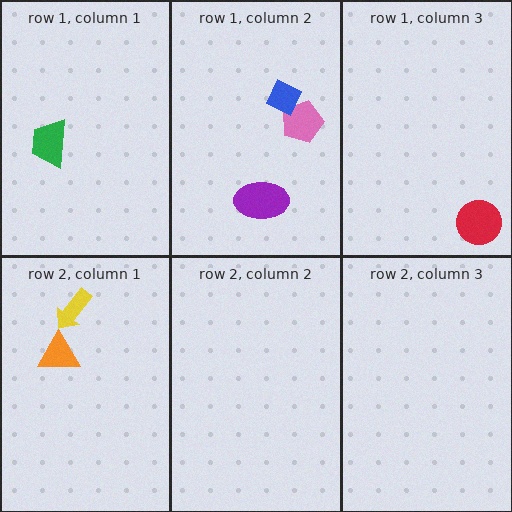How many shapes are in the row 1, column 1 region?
1.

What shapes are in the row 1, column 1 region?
The green trapezoid.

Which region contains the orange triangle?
The row 2, column 1 region.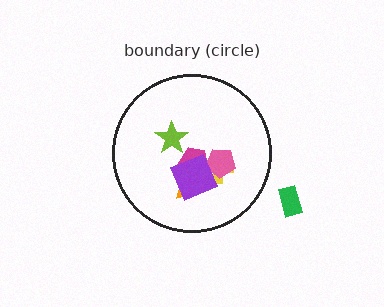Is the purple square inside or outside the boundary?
Inside.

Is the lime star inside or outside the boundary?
Inside.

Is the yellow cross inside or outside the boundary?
Inside.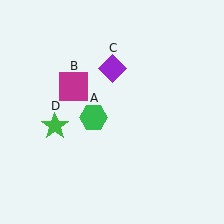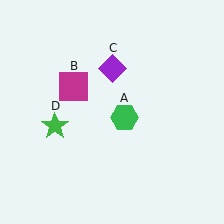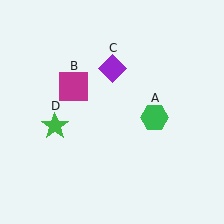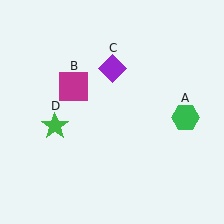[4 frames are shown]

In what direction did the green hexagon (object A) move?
The green hexagon (object A) moved right.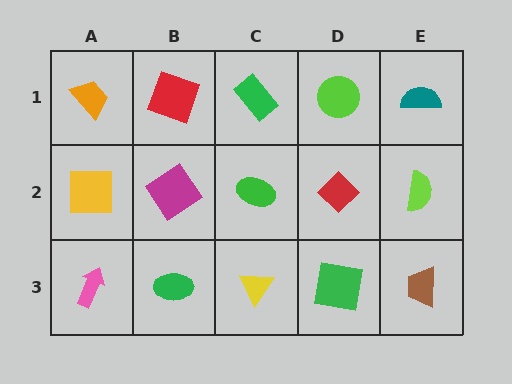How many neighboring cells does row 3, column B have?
3.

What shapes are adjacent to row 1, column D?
A red diamond (row 2, column D), a green rectangle (row 1, column C), a teal semicircle (row 1, column E).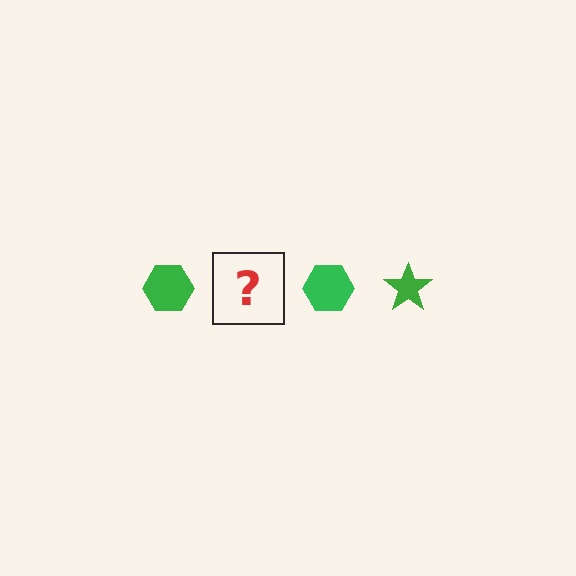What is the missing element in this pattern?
The missing element is a green star.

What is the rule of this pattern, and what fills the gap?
The rule is that the pattern cycles through hexagon, star shapes in green. The gap should be filled with a green star.